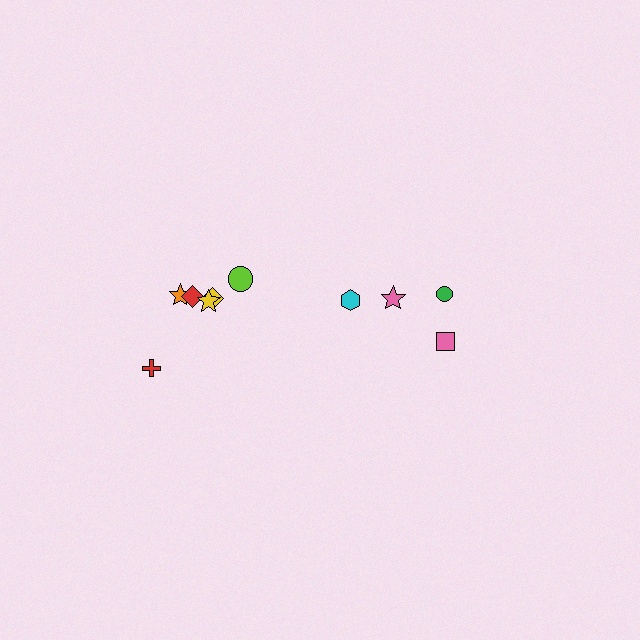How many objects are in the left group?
There are 6 objects.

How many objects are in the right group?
There are 4 objects.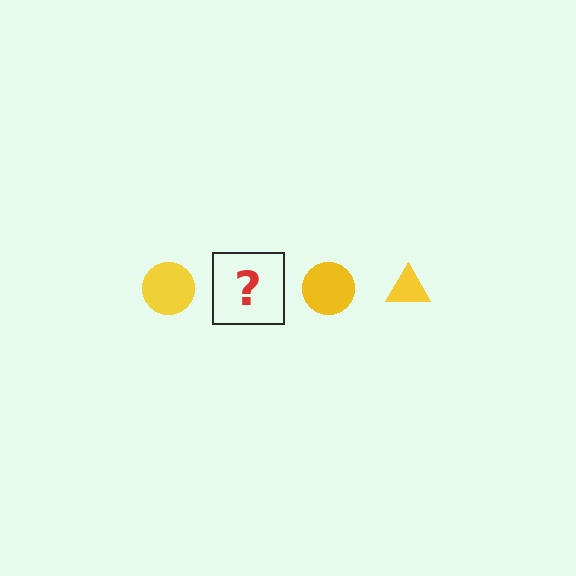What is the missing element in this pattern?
The missing element is a yellow triangle.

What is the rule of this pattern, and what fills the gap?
The rule is that the pattern cycles through circle, triangle shapes in yellow. The gap should be filled with a yellow triangle.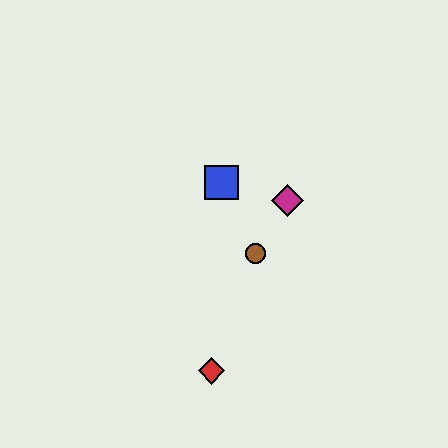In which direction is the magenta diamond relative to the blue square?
The magenta diamond is to the right of the blue square.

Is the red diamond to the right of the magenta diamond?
No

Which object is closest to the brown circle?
The magenta diamond is closest to the brown circle.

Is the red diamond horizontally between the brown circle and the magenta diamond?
No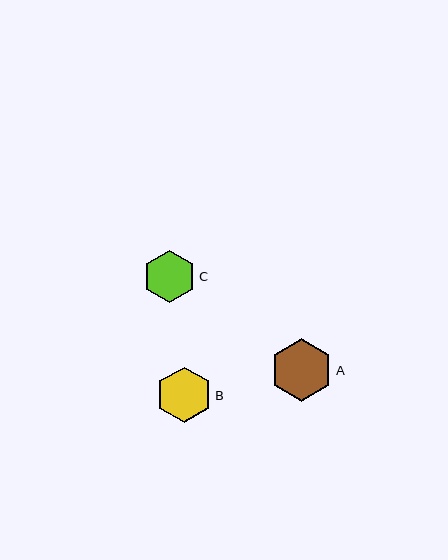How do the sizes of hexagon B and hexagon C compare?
Hexagon B and hexagon C are approximately the same size.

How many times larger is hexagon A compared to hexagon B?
Hexagon A is approximately 1.1 times the size of hexagon B.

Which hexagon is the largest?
Hexagon A is the largest with a size of approximately 63 pixels.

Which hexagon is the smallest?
Hexagon C is the smallest with a size of approximately 53 pixels.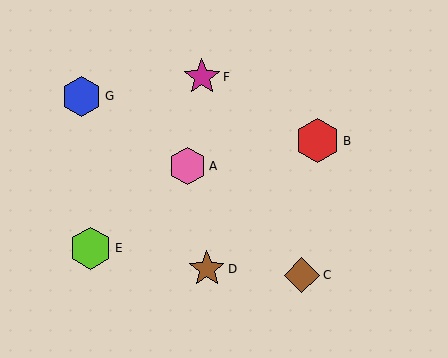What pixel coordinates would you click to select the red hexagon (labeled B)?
Click at (318, 141) to select the red hexagon B.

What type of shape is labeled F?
Shape F is a magenta star.